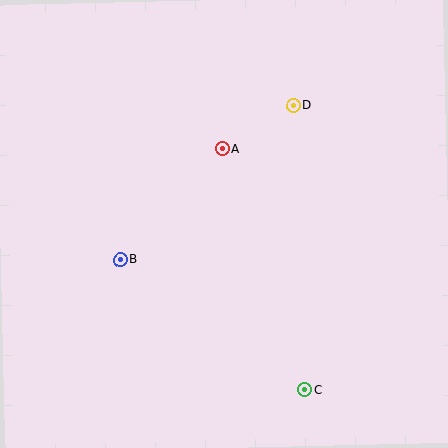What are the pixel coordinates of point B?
Point B is at (120, 260).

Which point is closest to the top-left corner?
Point A is closest to the top-left corner.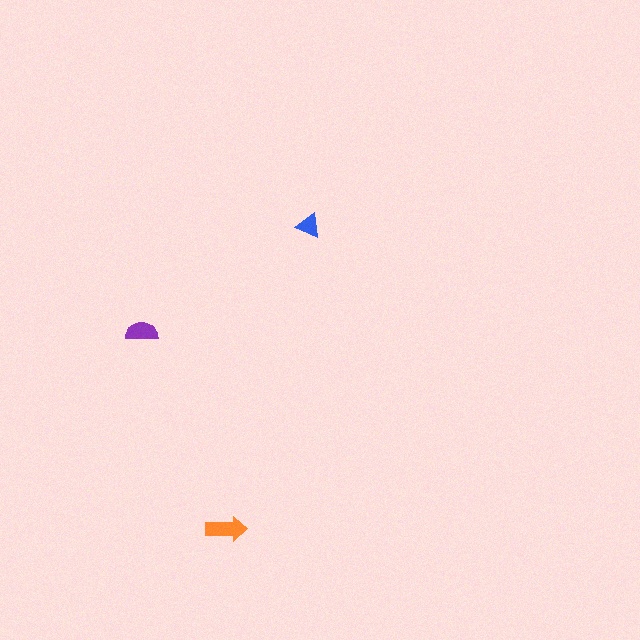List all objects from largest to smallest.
The orange arrow, the purple semicircle, the blue triangle.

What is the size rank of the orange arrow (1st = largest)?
1st.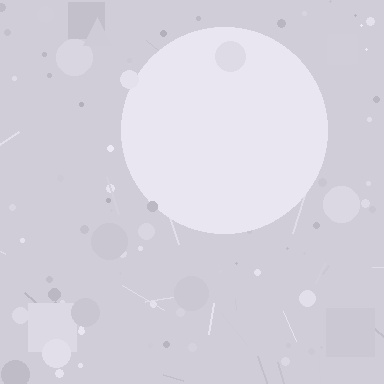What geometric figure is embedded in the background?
A circle is embedded in the background.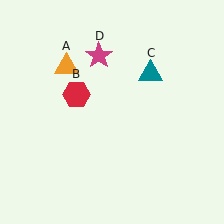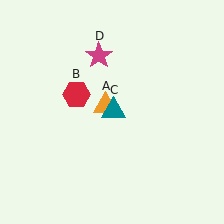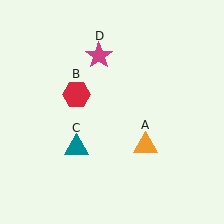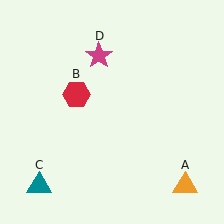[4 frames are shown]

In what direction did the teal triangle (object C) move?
The teal triangle (object C) moved down and to the left.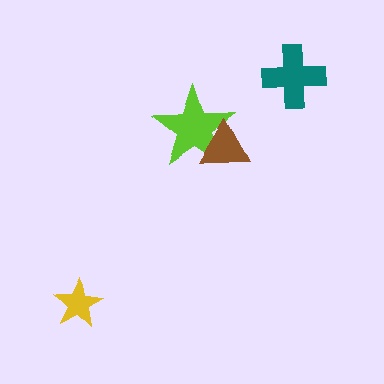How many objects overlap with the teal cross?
0 objects overlap with the teal cross.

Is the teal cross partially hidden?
No, no other shape covers it.